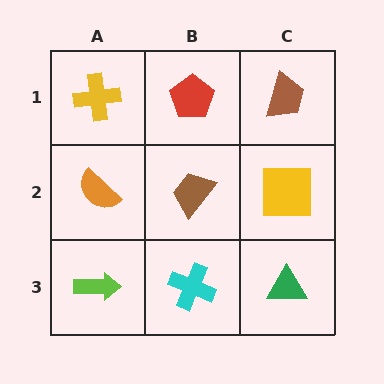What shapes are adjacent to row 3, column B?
A brown trapezoid (row 2, column B), a lime arrow (row 3, column A), a green triangle (row 3, column C).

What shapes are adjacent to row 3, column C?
A yellow square (row 2, column C), a cyan cross (row 3, column B).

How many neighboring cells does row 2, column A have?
3.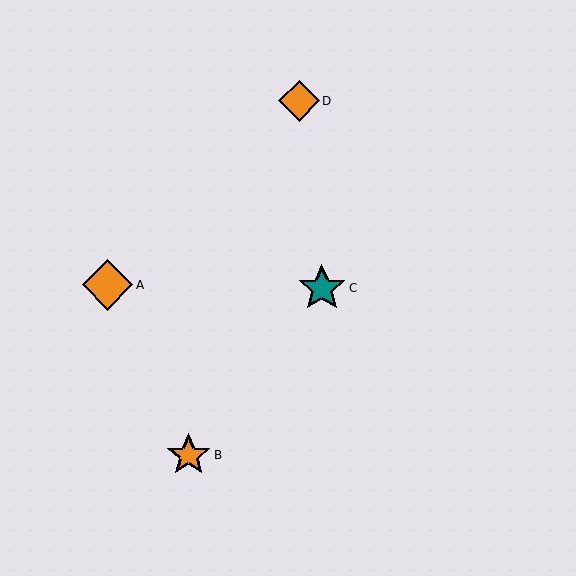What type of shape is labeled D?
Shape D is an orange diamond.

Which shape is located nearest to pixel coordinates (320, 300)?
The teal star (labeled C) at (322, 288) is nearest to that location.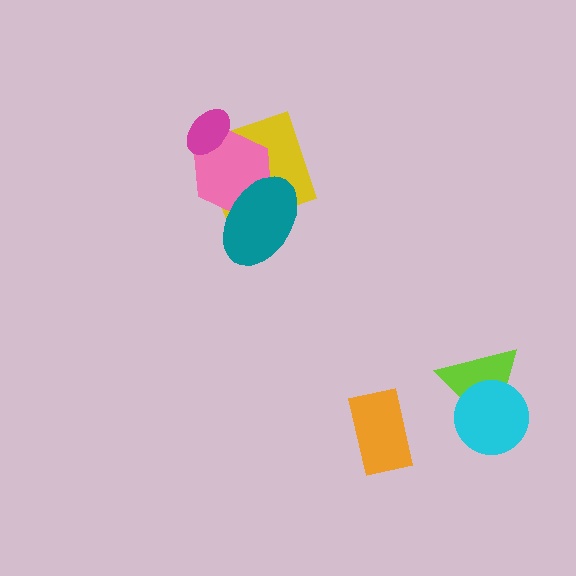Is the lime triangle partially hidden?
Yes, it is partially covered by another shape.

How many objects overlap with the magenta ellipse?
2 objects overlap with the magenta ellipse.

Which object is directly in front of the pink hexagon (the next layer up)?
The teal ellipse is directly in front of the pink hexagon.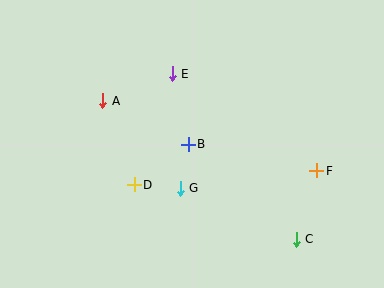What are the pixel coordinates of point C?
Point C is at (296, 239).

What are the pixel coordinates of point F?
Point F is at (317, 171).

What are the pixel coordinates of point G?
Point G is at (180, 188).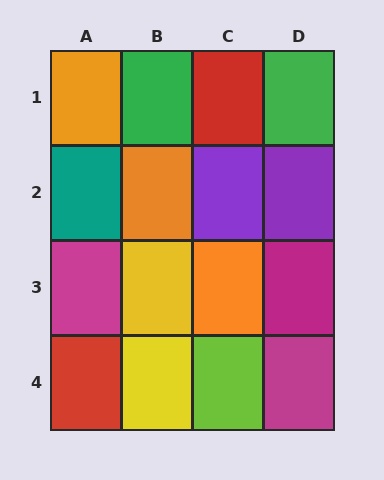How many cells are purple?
2 cells are purple.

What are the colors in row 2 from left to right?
Teal, orange, purple, purple.